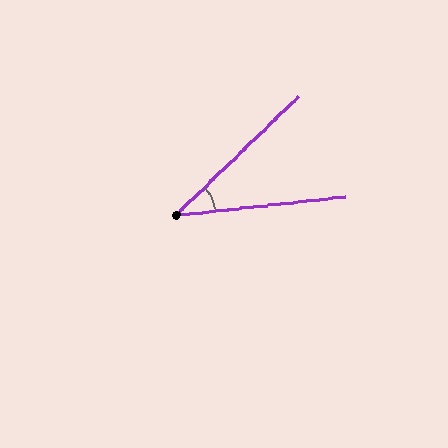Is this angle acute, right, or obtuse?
It is acute.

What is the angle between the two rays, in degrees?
Approximately 37 degrees.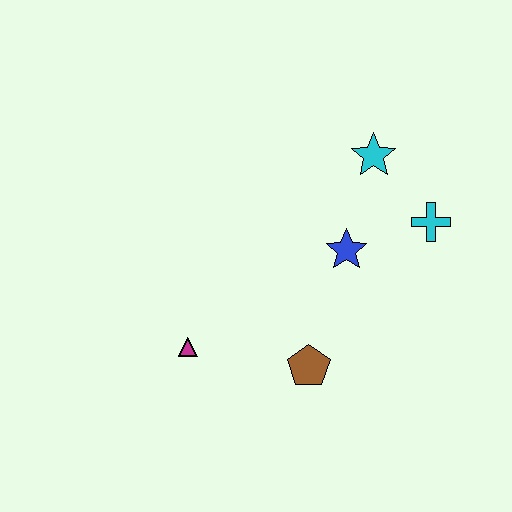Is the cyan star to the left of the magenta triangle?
No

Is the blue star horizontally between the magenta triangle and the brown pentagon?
No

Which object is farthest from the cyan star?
The magenta triangle is farthest from the cyan star.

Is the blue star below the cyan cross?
Yes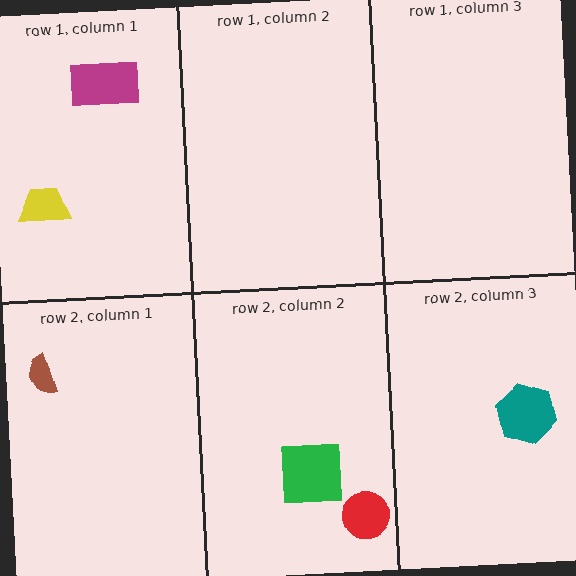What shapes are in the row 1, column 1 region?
The yellow trapezoid, the magenta rectangle.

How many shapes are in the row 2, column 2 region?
2.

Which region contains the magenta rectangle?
The row 1, column 1 region.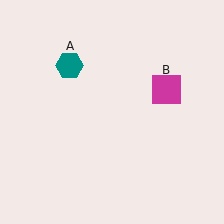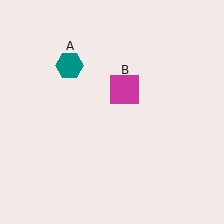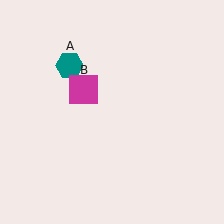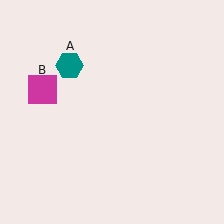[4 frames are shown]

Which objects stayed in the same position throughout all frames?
Teal hexagon (object A) remained stationary.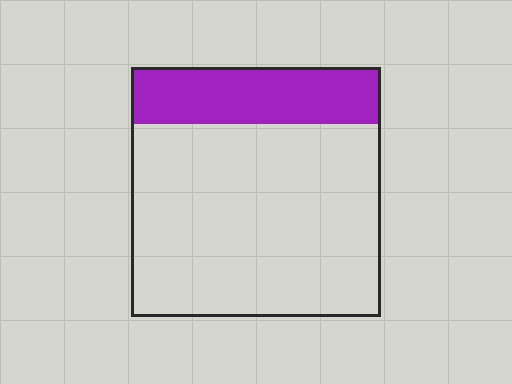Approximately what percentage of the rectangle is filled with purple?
Approximately 25%.